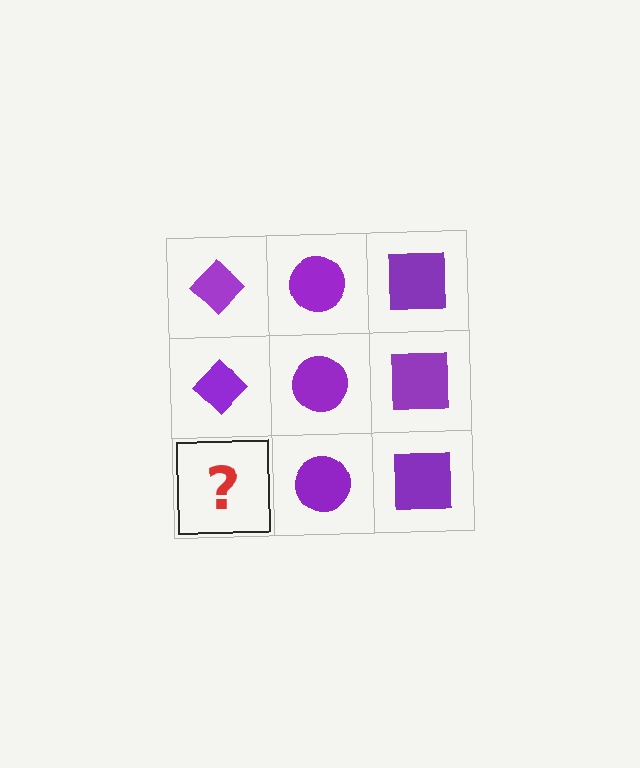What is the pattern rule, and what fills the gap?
The rule is that each column has a consistent shape. The gap should be filled with a purple diamond.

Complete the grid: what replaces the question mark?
The question mark should be replaced with a purple diamond.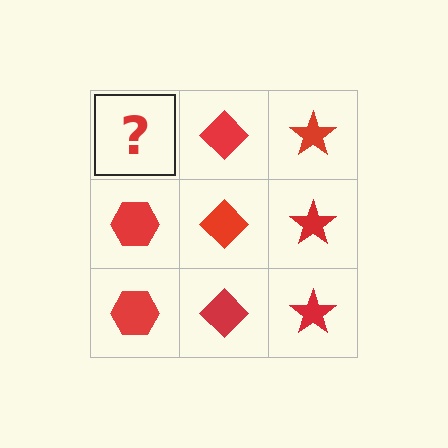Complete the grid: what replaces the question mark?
The question mark should be replaced with a red hexagon.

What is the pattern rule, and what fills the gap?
The rule is that each column has a consistent shape. The gap should be filled with a red hexagon.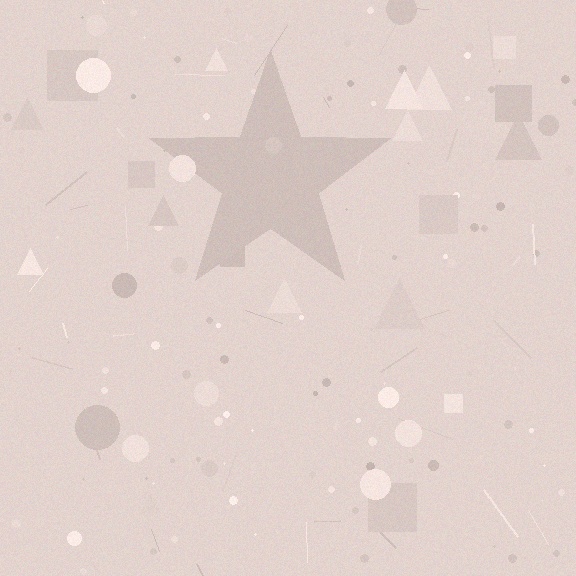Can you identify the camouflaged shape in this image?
The camouflaged shape is a star.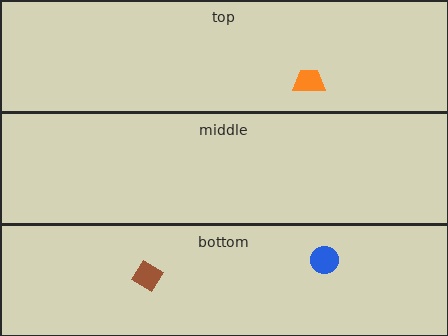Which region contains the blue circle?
The bottom region.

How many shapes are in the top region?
1.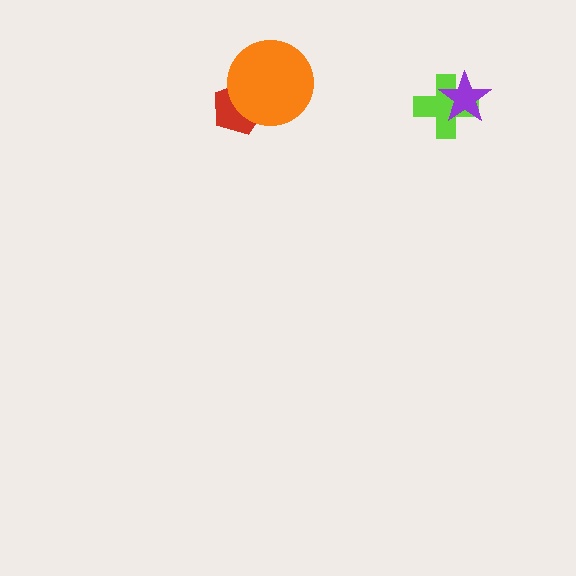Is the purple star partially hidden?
No, no other shape covers it.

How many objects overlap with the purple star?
1 object overlaps with the purple star.